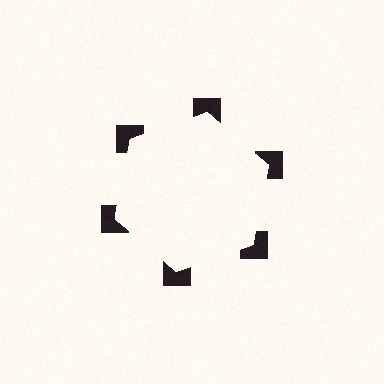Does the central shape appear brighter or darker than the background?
It typically appears slightly brighter than the background, even though no actual brightness change is drawn.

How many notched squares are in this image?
There are 6 — one at each vertex of the illusory hexagon.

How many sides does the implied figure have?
6 sides.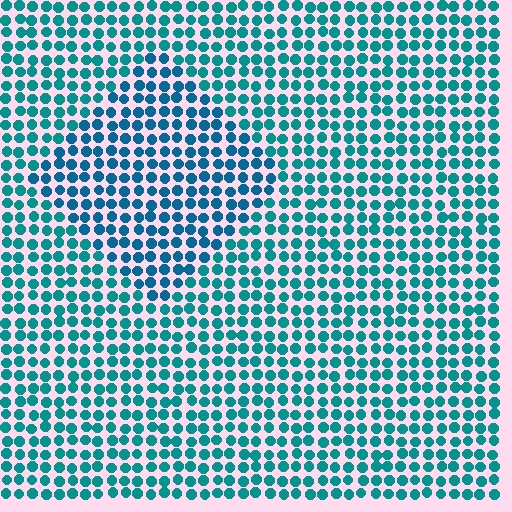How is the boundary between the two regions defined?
The boundary is defined purely by a slight shift in hue (about 21 degrees). Spacing, size, and orientation are identical on both sides.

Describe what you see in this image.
The image is filled with small teal elements in a uniform arrangement. A diamond-shaped region is visible where the elements are tinted to a slightly different hue, forming a subtle color boundary.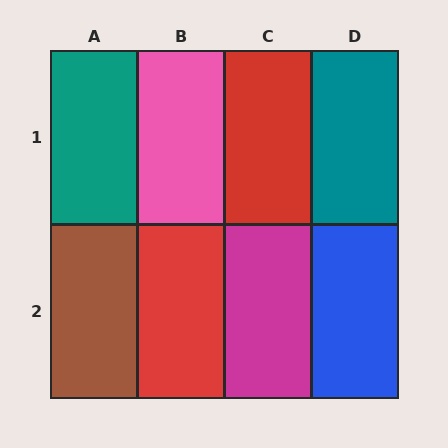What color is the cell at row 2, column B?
Red.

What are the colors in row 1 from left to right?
Teal, pink, red, teal.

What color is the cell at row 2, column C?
Magenta.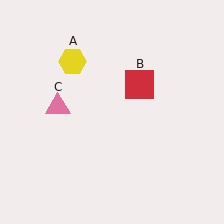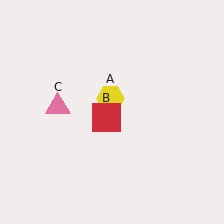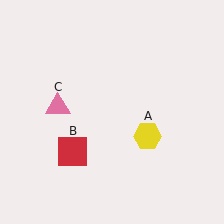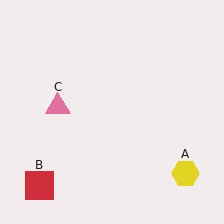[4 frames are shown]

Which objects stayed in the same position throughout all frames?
Pink triangle (object C) remained stationary.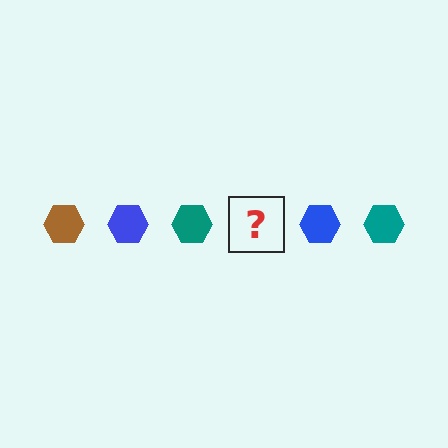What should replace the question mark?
The question mark should be replaced with a brown hexagon.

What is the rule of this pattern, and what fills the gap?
The rule is that the pattern cycles through brown, blue, teal hexagons. The gap should be filled with a brown hexagon.